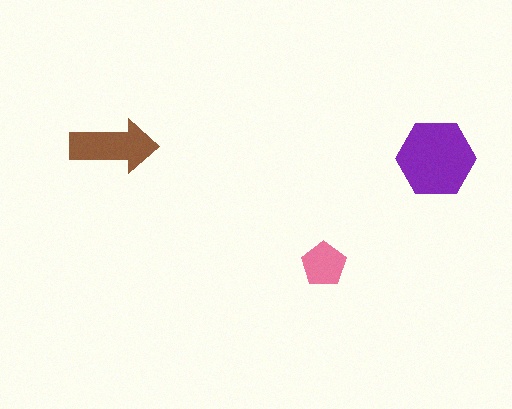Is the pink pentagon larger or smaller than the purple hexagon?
Smaller.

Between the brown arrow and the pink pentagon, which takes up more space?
The brown arrow.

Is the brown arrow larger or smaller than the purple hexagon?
Smaller.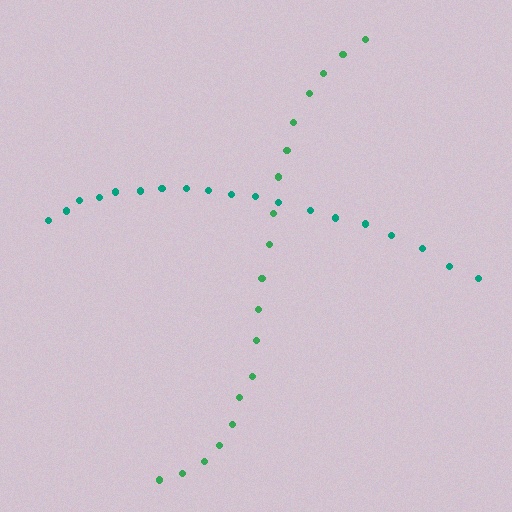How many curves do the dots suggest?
There are 2 distinct paths.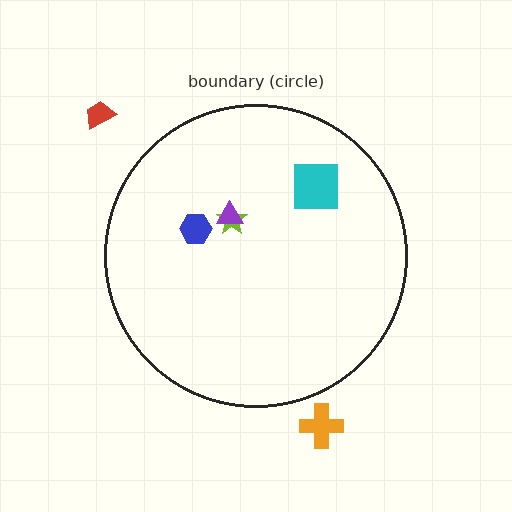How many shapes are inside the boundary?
4 inside, 2 outside.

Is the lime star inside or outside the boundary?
Inside.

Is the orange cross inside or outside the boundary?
Outside.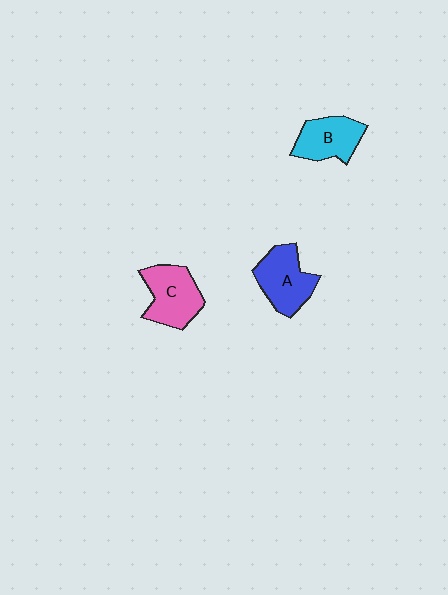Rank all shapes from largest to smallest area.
From largest to smallest: C (pink), A (blue), B (cyan).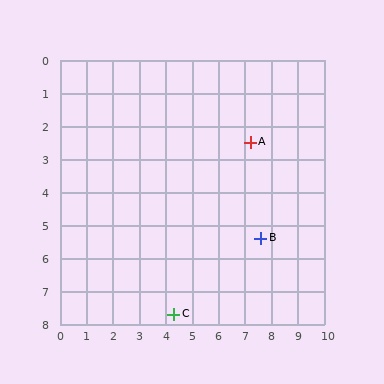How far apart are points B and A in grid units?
Points B and A are about 2.9 grid units apart.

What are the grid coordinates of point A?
Point A is at approximately (7.2, 2.5).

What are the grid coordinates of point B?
Point B is at approximately (7.6, 5.4).